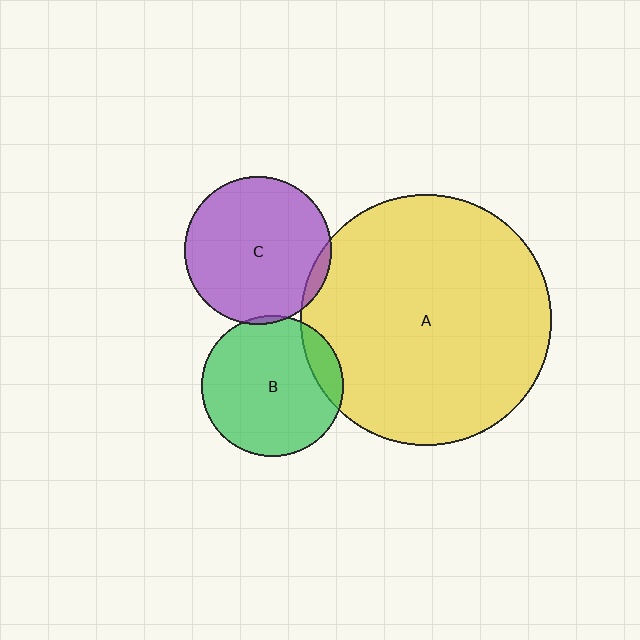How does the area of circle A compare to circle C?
Approximately 2.9 times.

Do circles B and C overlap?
Yes.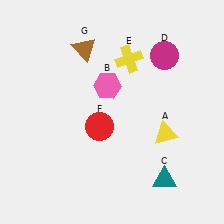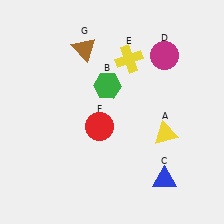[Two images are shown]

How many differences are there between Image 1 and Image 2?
There are 2 differences between the two images.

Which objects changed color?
B changed from pink to green. C changed from teal to blue.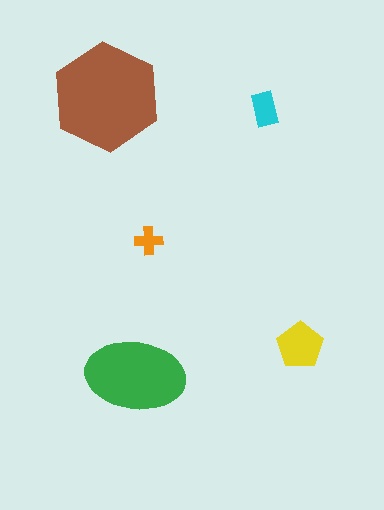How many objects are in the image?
There are 5 objects in the image.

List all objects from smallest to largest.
The orange cross, the cyan rectangle, the yellow pentagon, the green ellipse, the brown hexagon.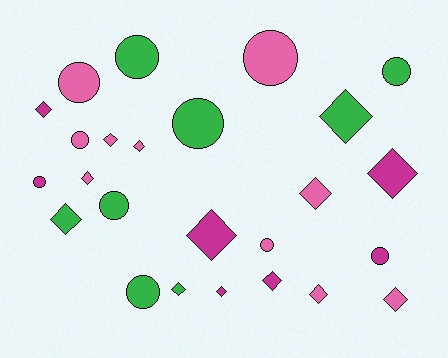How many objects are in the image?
There are 25 objects.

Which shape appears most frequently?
Diamond, with 14 objects.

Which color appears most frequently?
Pink, with 10 objects.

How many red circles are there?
There are no red circles.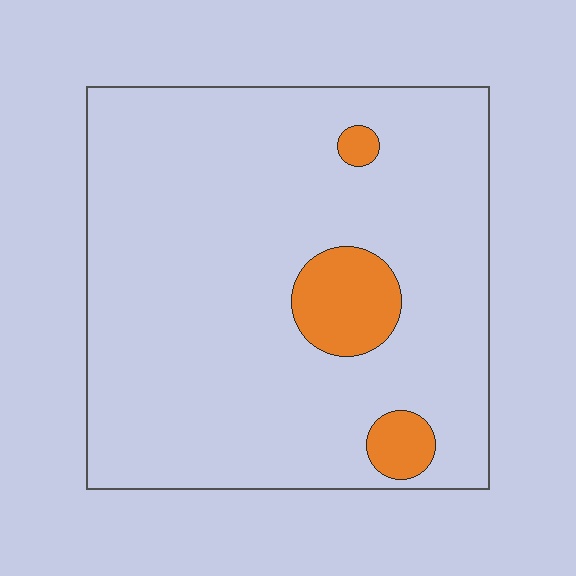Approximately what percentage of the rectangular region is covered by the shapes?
Approximately 10%.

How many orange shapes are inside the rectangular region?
3.